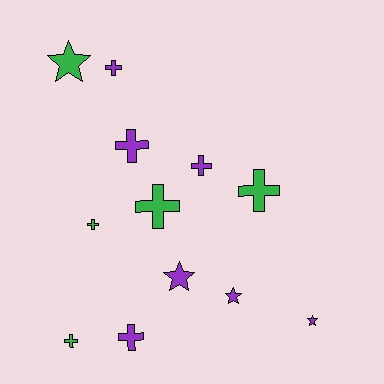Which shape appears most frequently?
Cross, with 8 objects.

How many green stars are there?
There is 1 green star.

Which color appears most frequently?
Purple, with 7 objects.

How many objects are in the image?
There are 12 objects.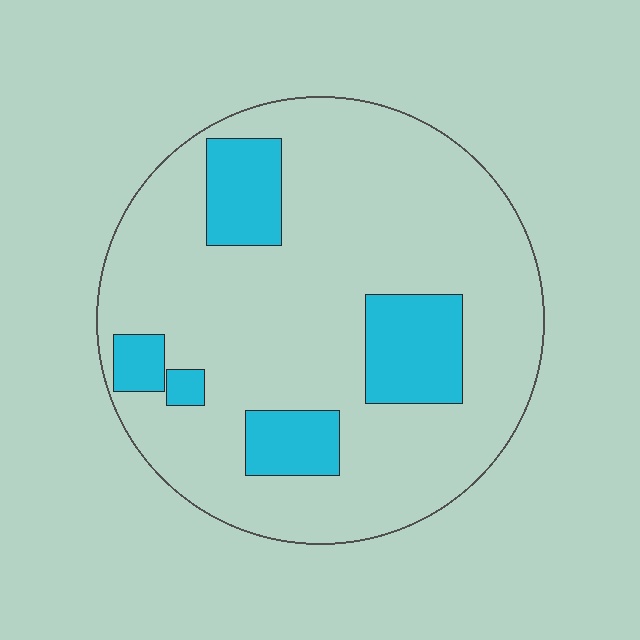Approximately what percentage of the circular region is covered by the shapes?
Approximately 20%.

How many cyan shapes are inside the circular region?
5.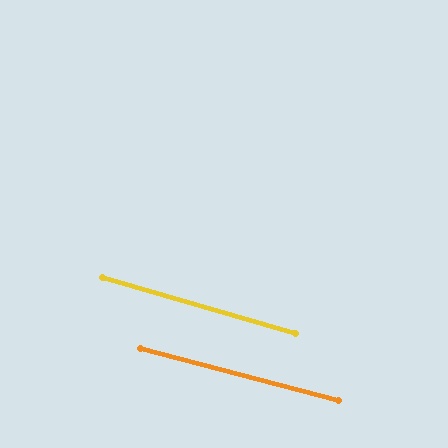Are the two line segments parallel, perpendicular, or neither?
Parallel — their directions differ by only 1.8°.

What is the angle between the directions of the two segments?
Approximately 2 degrees.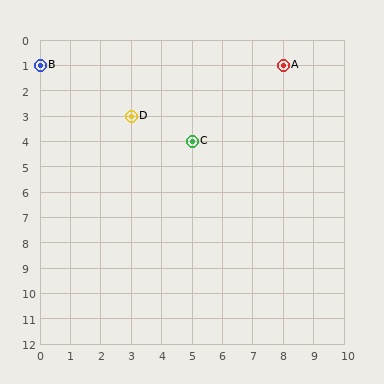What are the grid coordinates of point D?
Point D is at grid coordinates (3, 3).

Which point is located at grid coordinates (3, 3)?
Point D is at (3, 3).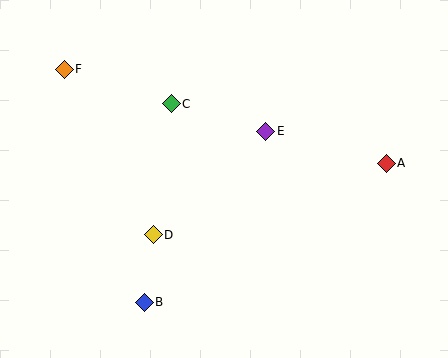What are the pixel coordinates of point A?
Point A is at (386, 163).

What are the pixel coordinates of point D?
Point D is at (153, 235).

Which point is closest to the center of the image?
Point E at (266, 131) is closest to the center.